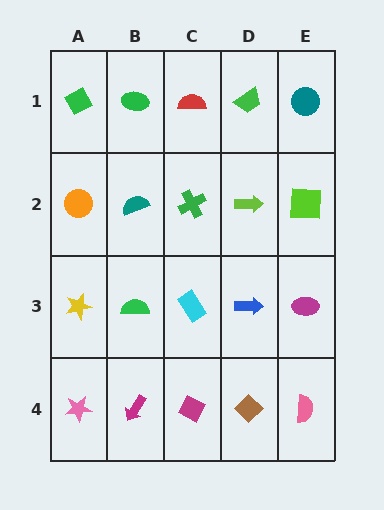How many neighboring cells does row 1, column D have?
3.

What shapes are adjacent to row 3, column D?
A lime arrow (row 2, column D), a brown diamond (row 4, column D), a cyan rectangle (row 3, column C), a magenta ellipse (row 3, column E).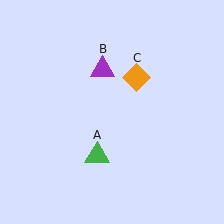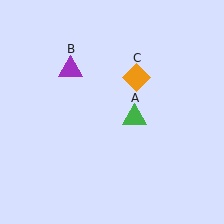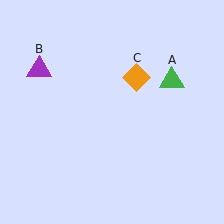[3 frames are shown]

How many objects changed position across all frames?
2 objects changed position: green triangle (object A), purple triangle (object B).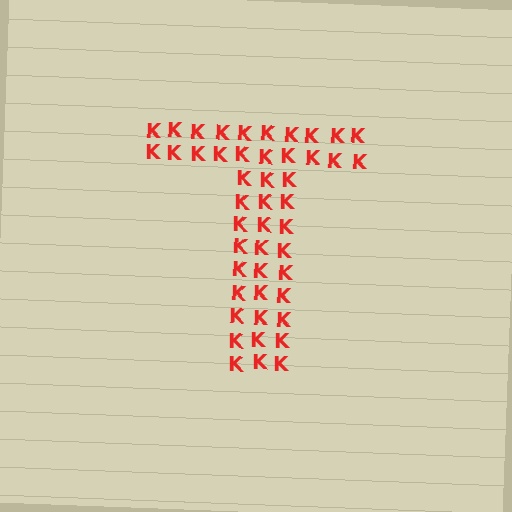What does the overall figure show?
The overall figure shows the letter T.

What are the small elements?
The small elements are letter K's.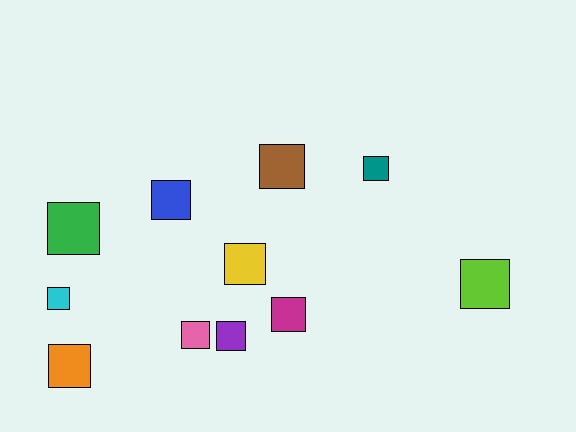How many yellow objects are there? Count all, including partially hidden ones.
There is 1 yellow object.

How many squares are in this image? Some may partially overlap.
There are 11 squares.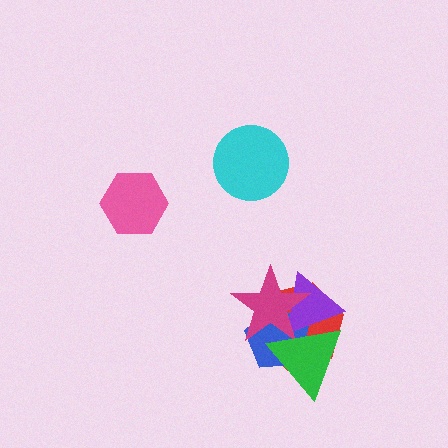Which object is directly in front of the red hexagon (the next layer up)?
The blue pentagon is directly in front of the red hexagon.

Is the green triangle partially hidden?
No, no other shape covers it.